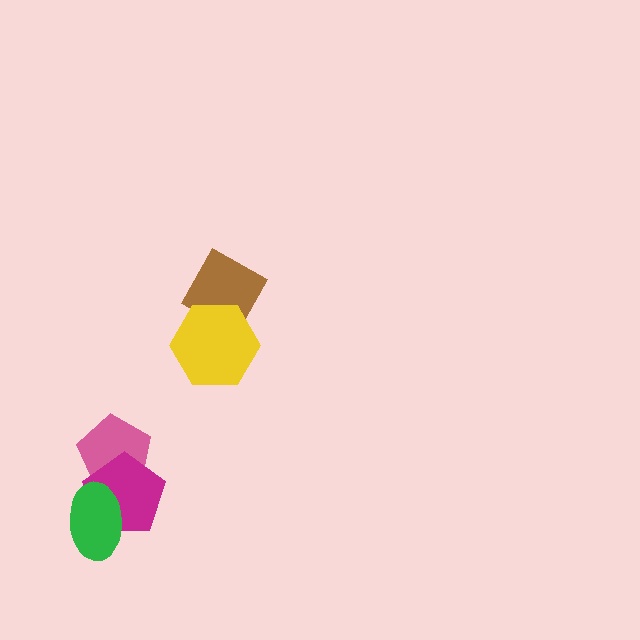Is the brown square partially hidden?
Yes, it is partially covered by another shape.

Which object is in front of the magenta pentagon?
The green ellipse is in front of the magenta pentagon.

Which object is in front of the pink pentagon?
The magenta pentagon is in front of the pink pentagon.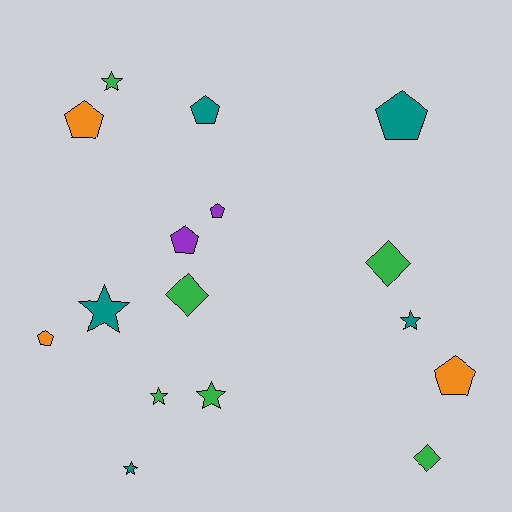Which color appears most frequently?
Green, with 6 objects.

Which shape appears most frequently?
Pentagon, with 7 objects.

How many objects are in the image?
There are 16 objects.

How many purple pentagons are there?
There are 2 purple pentagons.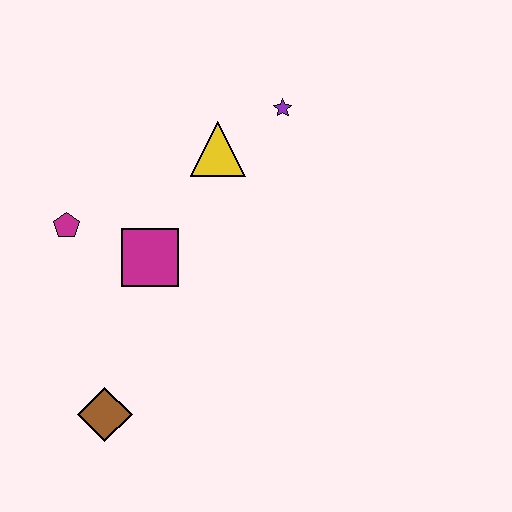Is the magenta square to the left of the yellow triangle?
Yes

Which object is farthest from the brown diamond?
The purple star is farthest from the brown diamond.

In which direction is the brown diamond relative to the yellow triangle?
The brown diamond is below the yellow triangle.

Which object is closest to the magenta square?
The magenta pentagon is closest to the magenta square.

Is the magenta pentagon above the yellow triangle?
No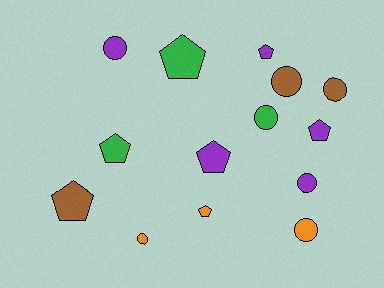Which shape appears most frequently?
Circle, with 7 objects.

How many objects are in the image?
There are 14 objects.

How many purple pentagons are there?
There are 3 purple pentagons.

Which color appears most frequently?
Purple, with 5 objects.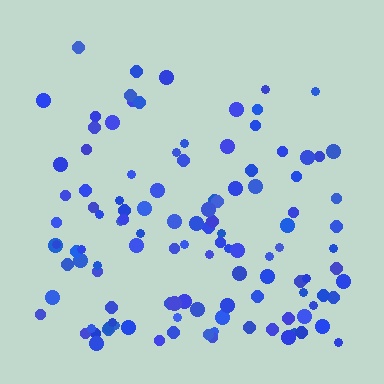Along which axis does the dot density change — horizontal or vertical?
Vertical.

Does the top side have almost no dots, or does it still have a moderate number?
Still a moderate number, just noticeably fewer than the bottom.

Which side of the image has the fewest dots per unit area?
The top.